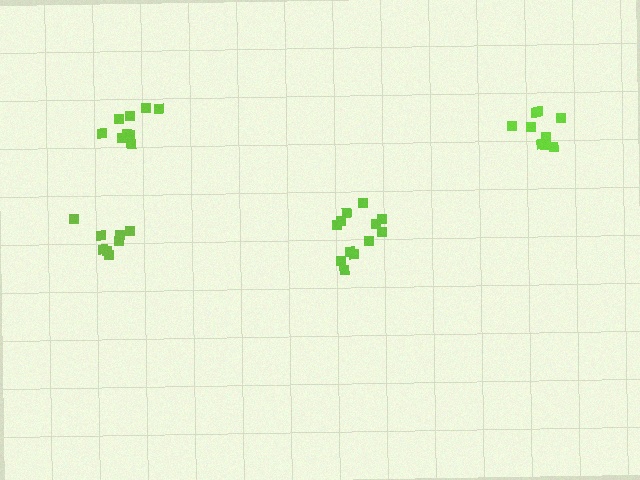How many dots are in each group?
Group 1: 8 dots, Group 2: 9 dots, Group 3: 12 dots, Group 4: 9 dots (38 total).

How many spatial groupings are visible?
There are 4 spatial groupings.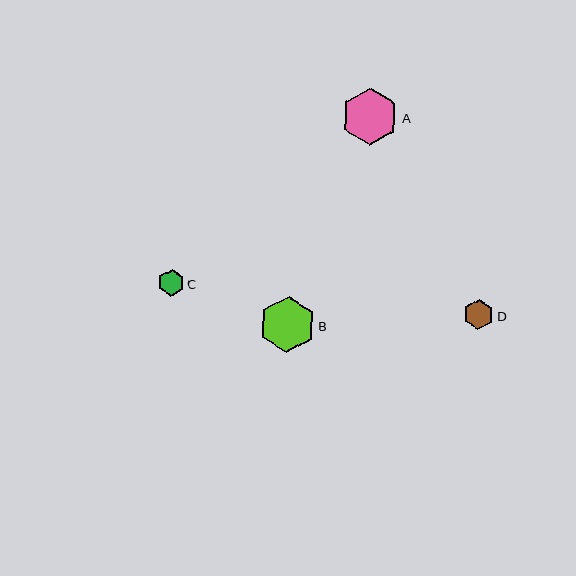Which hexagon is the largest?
Hexagon A is the largest with a size of approximately 57 pixels.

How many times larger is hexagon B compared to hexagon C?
Hexagon B is approximately 2.1 times the size of hexagon C.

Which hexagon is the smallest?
Hexagon C is the smallest with a size of approximately 26 pixels.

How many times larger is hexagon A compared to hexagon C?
Hexagon A is approximately 2.2 times the size of hexagon C.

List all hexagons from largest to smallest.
From largest to smallest: A, B, D, C.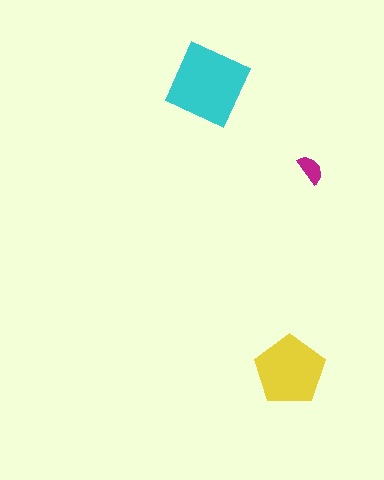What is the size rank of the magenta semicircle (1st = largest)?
3rd.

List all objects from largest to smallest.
The cyan diamond, the yellow pentagon, the magenta semicircle.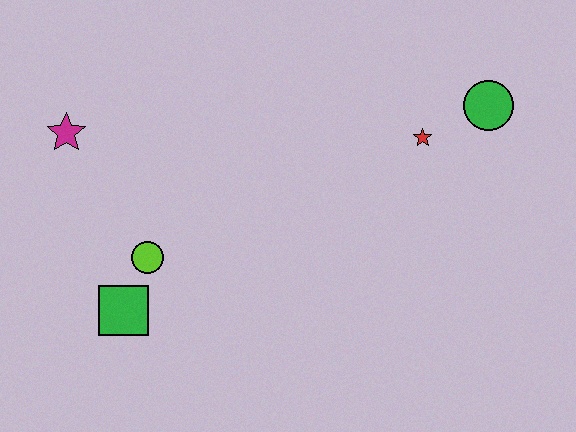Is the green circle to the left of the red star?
No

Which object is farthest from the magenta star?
The green circle is farthest from the magenta star.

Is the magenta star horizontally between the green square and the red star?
No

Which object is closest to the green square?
The lime circle is closest to the green square.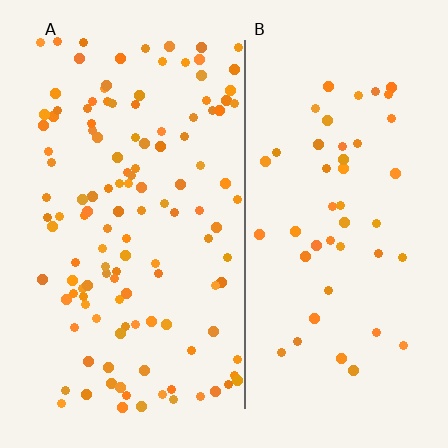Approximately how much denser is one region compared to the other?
Approximately 2.7× — region A over region B.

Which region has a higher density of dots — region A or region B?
A (the left).